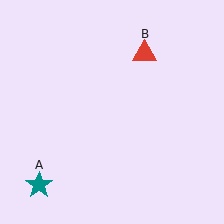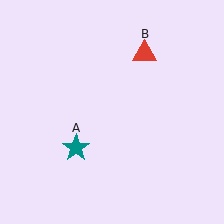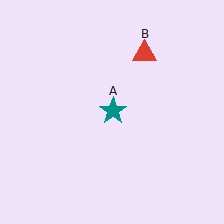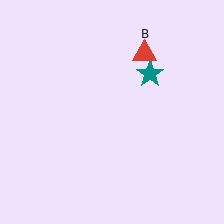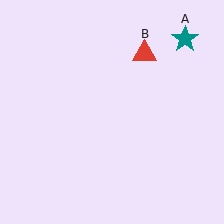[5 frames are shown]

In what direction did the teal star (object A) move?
The teal star (object A) moved up and to the right.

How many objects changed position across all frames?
1 object changed position: teal star (object A).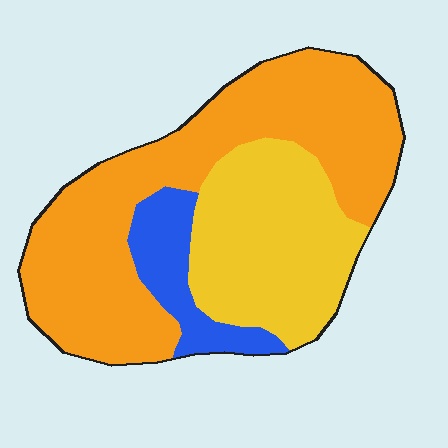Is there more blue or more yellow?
Yellow.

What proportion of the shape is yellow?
Yellow takes up about one third (1/3) of the shape.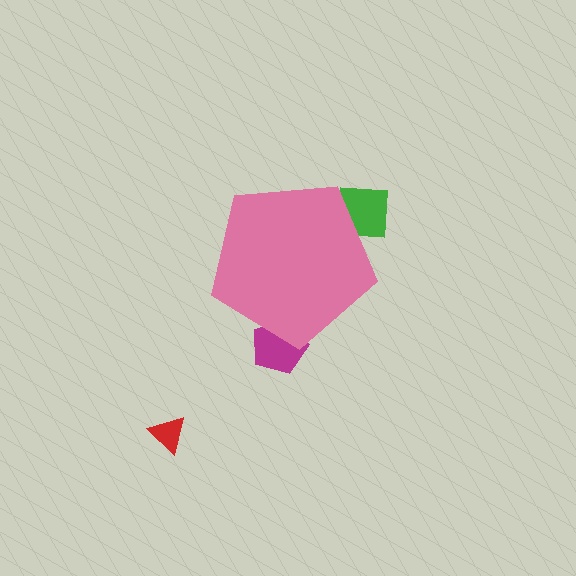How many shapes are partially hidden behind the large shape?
2 shapes are partially hidden.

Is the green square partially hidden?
Yes, the green square is partially hidden behind the pink pentagon.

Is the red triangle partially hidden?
No, the red triangle is fully visible.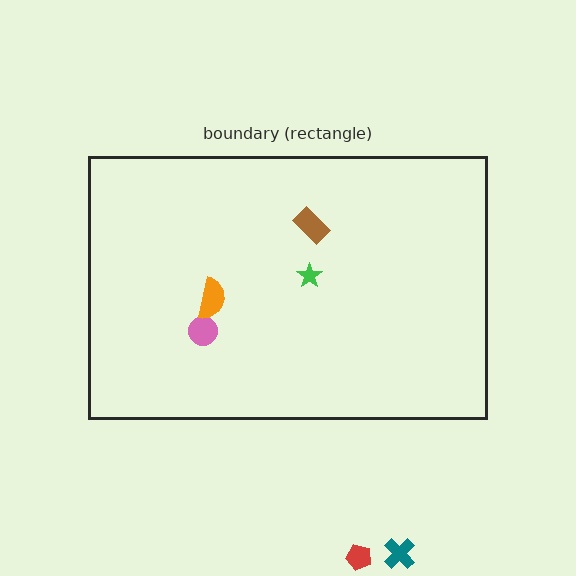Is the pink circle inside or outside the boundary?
Inside.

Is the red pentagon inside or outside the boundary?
Outside.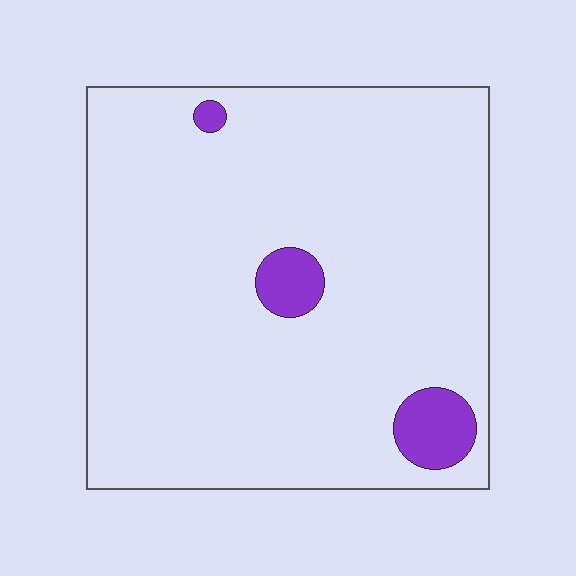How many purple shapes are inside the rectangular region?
3.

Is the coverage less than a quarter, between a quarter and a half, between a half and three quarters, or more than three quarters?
Less than a quarter.